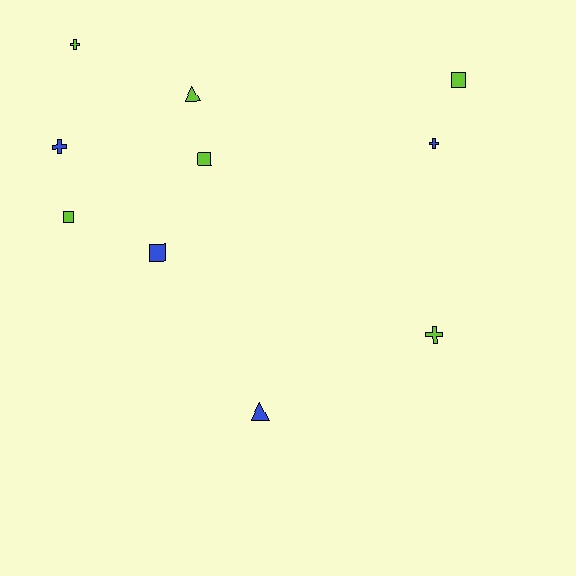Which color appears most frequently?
Lime, with 6 objects.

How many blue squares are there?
There is 1 blue square.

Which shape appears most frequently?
Square, with 4 objects.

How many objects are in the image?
There are 10 objects.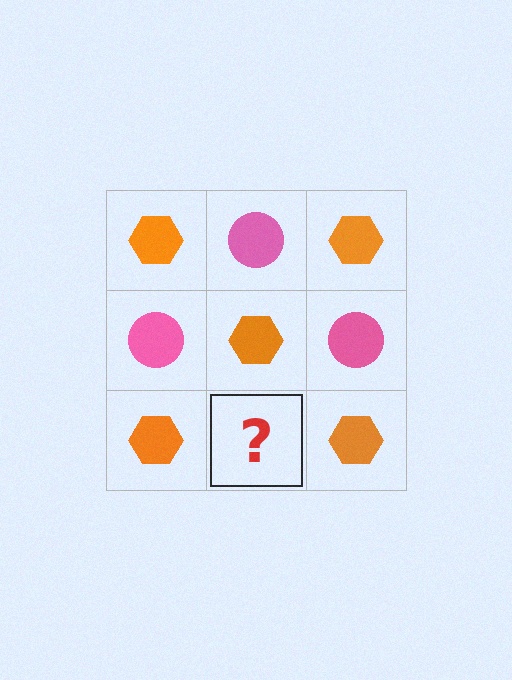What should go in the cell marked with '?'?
The missing cell should contain a pink circle.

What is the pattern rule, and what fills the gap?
The rule is that it alternates orange hexagon and pink circle in a checkerboard pattern. The gap should be filled with a pink circle.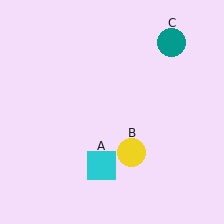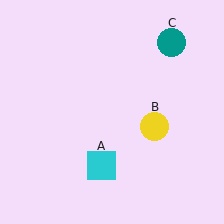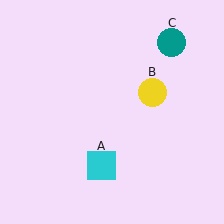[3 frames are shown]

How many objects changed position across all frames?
1 object changed position: yellow circle (object B).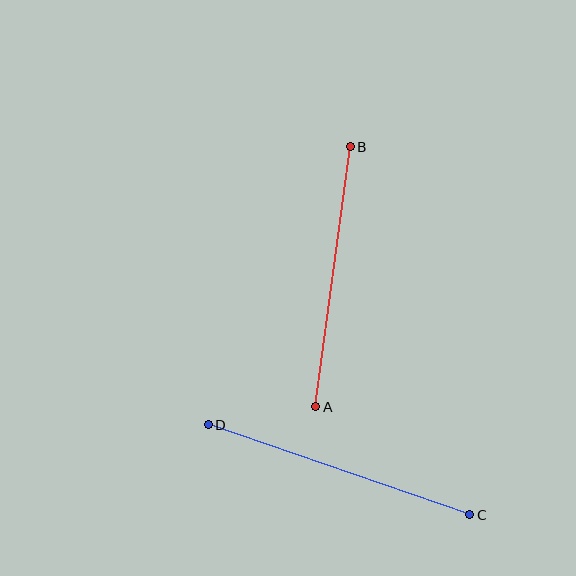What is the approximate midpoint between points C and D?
The midpoint is at approximately (339, 470) pixels.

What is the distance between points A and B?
The distance is approximately 262 pixels.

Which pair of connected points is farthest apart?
Points C and D are farthest apart.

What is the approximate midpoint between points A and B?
The midpoint is at approximately (333, 277) pixels.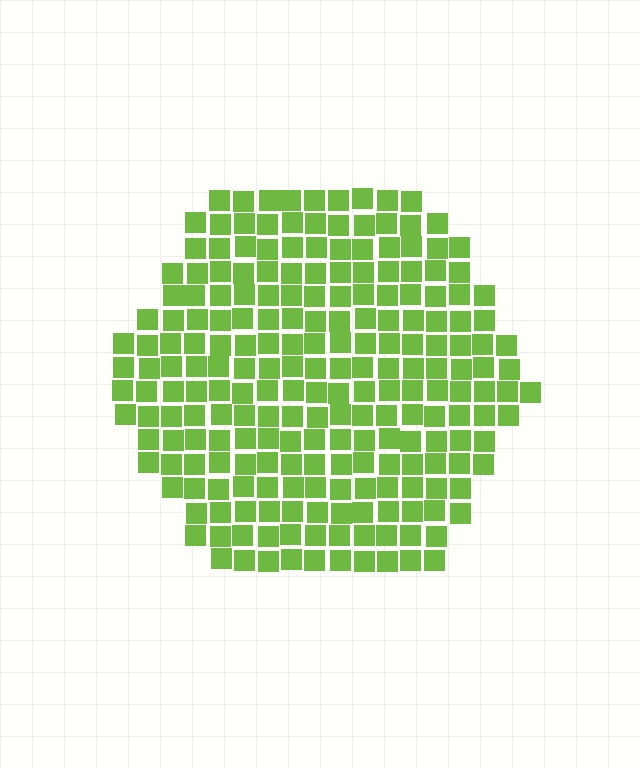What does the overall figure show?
The overall figure shows a hexagon.